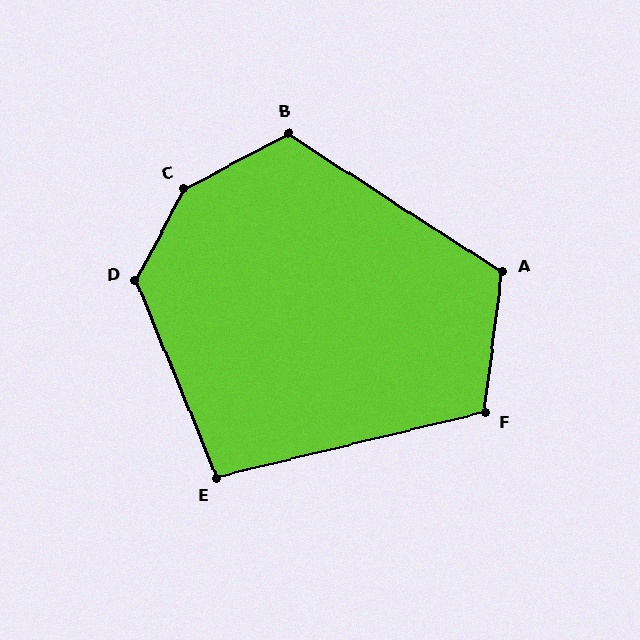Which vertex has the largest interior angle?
C, at approximately 146 degrees.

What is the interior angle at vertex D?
Approximately 130 degrees (obtuse).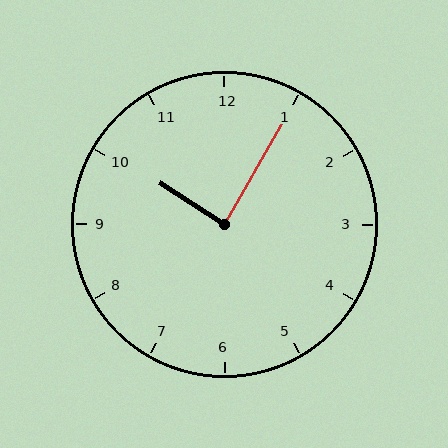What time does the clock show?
10:05.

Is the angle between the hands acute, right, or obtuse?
It is right.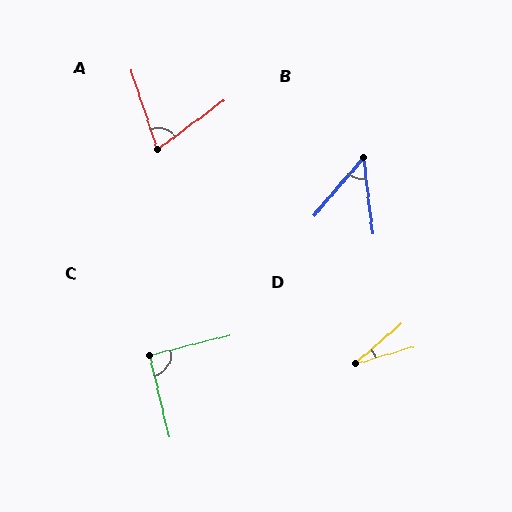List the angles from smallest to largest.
D (25°), B (48°), A (72°), C (91°).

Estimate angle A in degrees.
Approximately 72 degrees.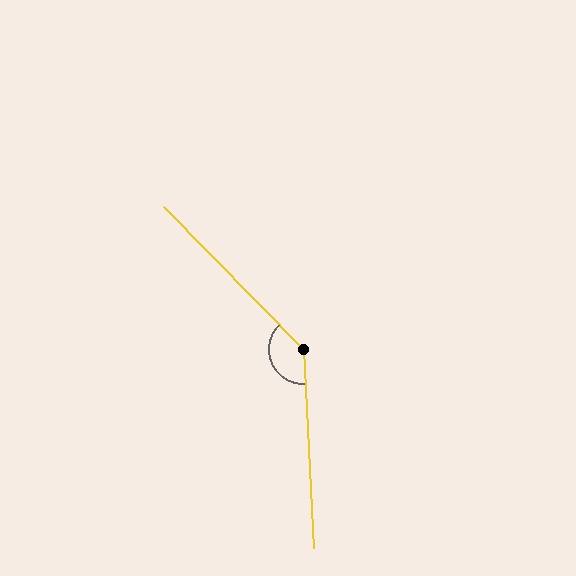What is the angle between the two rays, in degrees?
Approximately 138 degrees.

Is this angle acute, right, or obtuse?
It is obtuse.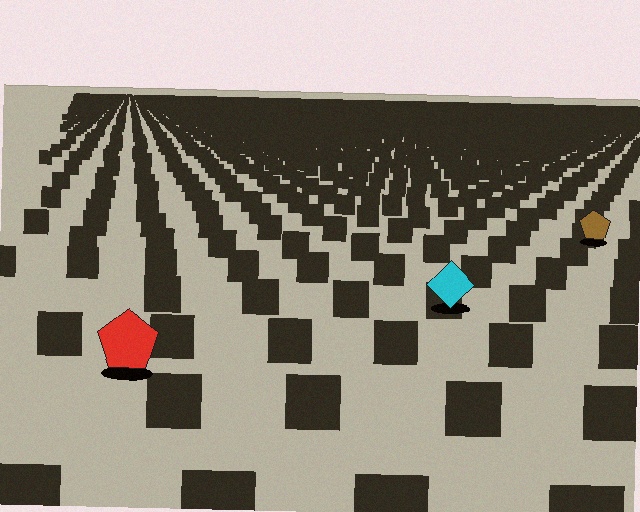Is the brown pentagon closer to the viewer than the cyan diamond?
No. The cyan diamond is closer — you can tell from the texture gradient: the ground texture is coarser near it.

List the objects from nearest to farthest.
From nearest to farthest: the red pentagon, the cyan diamond, the brown pentagon.